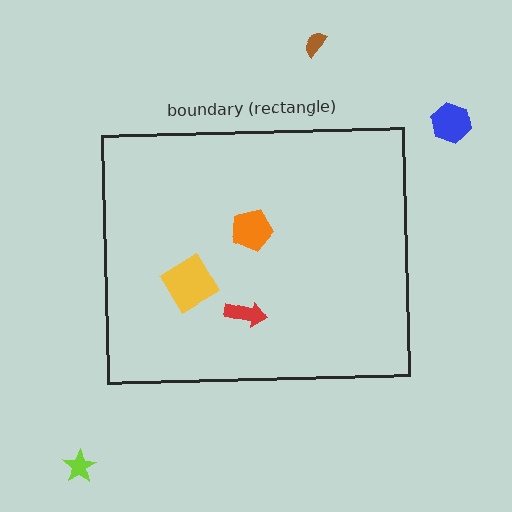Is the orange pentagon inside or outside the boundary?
Inside.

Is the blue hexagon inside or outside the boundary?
Outside.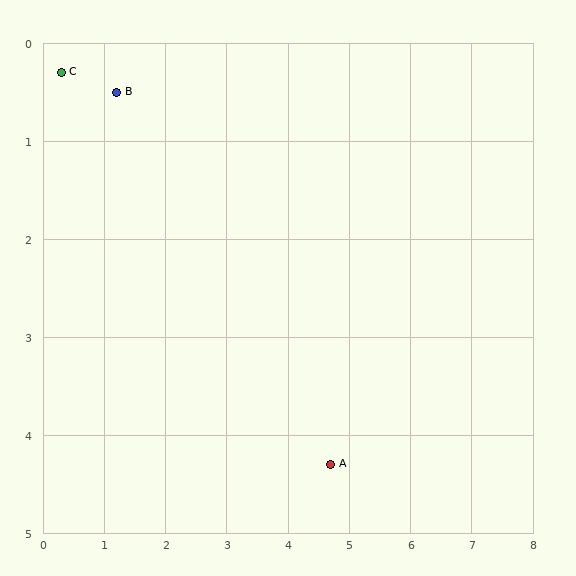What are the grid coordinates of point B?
Point B is at approximately (1.2, 0.5).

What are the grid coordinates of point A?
Point A is at approximately (4.7, 4.3).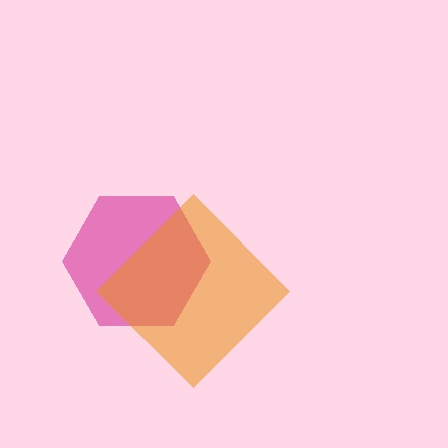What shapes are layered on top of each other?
The layered shapes are: a magenta hexagon, an orange diamond.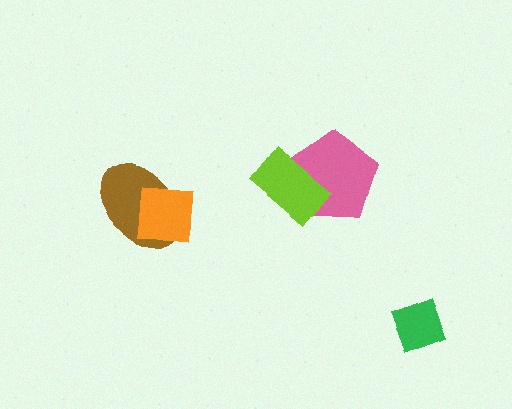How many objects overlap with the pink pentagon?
1 object overlaps with the pink pentagon.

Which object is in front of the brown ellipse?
The orange square is in front of the brown ellipse.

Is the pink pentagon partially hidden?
Yes, it is partially covered by another shape.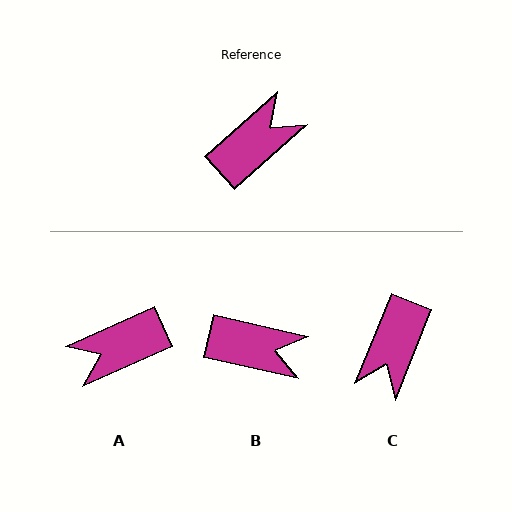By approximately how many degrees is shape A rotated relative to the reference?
Approximately 162 degrees counter-clockwise.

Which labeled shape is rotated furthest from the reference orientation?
A, about 162 degrees away.